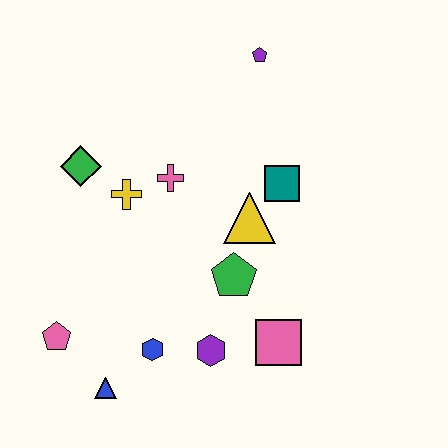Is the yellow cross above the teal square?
No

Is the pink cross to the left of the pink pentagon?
No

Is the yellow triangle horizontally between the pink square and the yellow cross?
Yes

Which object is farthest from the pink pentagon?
The purple pentagon is farthest from the pink pentagon.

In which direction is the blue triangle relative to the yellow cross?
The blue triangle is below the yellow cross.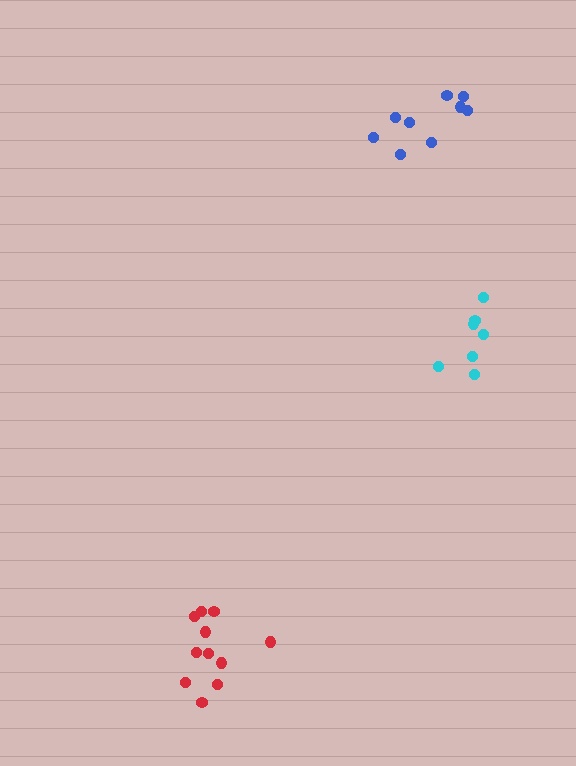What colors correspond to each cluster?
The clusters are colored: blue, cyan, red.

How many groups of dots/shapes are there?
There are 3 groups.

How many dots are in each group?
Group 1: 9 dots, Group 2: 7 dots, Group 3: 11 dots (27 total).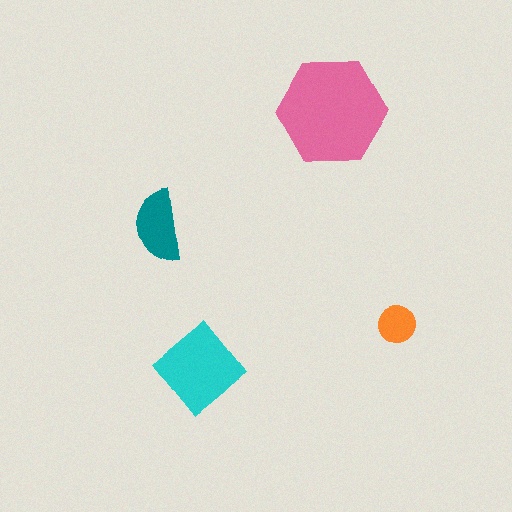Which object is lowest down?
The cyan diamond is bottommost.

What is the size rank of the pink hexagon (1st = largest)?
1st.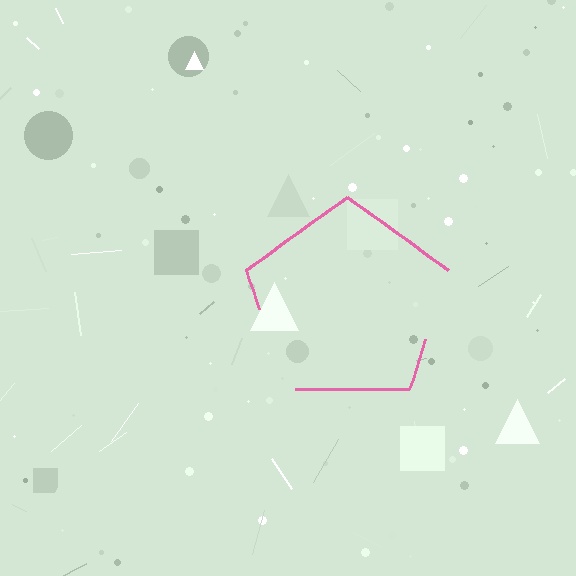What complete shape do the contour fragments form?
The contour fragments form a pentagon.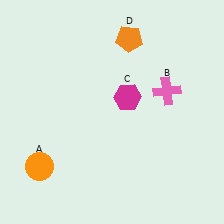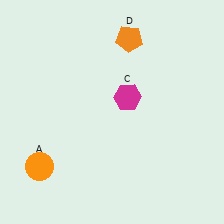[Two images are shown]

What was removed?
The pink cross (B) was removed in Image 2.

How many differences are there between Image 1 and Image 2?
There is 1 difference between the two images.